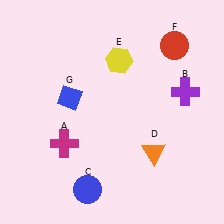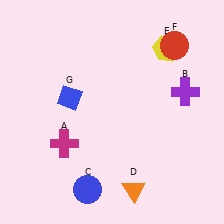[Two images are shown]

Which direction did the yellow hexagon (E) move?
The yellow hexagon (E) moved right.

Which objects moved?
The objects that moved are: the orange triangle (D), the yellow hexagon (E).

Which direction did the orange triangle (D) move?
The orange triangle (D) moved down.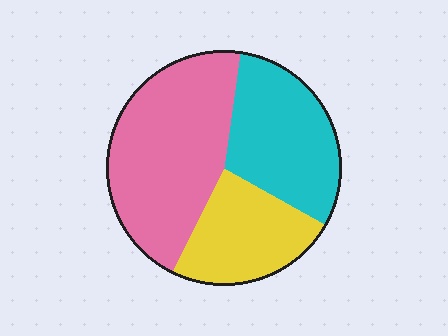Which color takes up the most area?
Pink, at roughly 45%.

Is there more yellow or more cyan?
Cyan.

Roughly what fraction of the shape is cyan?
Cyan covers about 30% of the shape.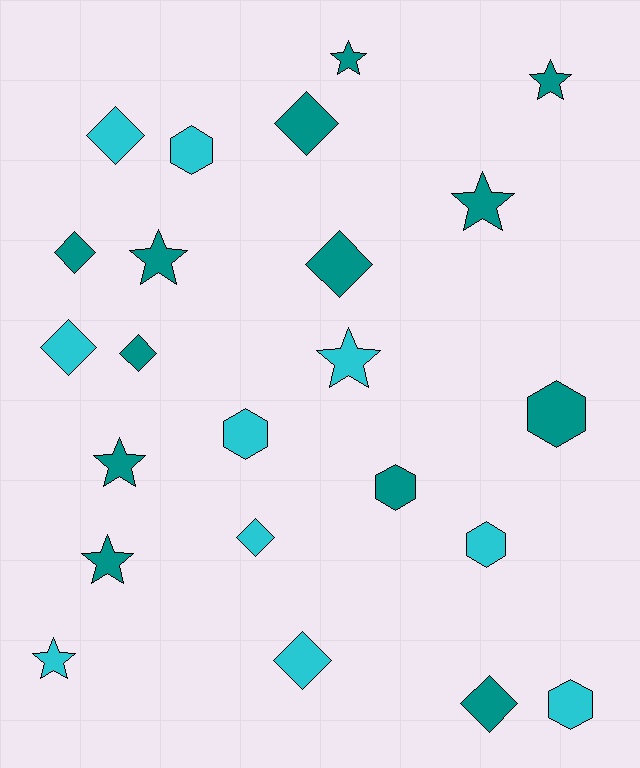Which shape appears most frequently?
Diamond, with 9 objects.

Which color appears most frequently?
Teal, with 13 objects.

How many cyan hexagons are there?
There are 4 cyan hexagons.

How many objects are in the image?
There are 23 objects.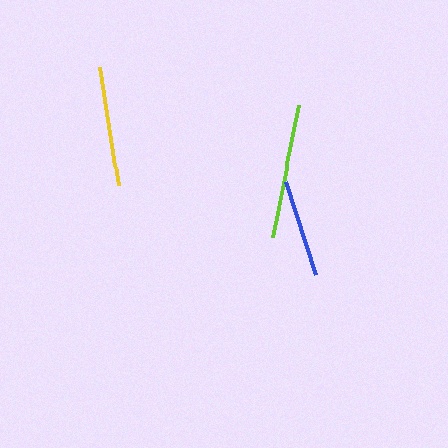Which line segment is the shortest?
The blue line is the shortest at approximately 98 pixels.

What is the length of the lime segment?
The lime segment is approximately 133 pixels long.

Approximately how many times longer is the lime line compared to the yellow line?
The lime line is approximately 1.1 times the length of the yellow line.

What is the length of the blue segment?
The blue segment is approximately 98 pixels long.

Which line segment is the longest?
The lime line is the longest at approximately 133 pixels.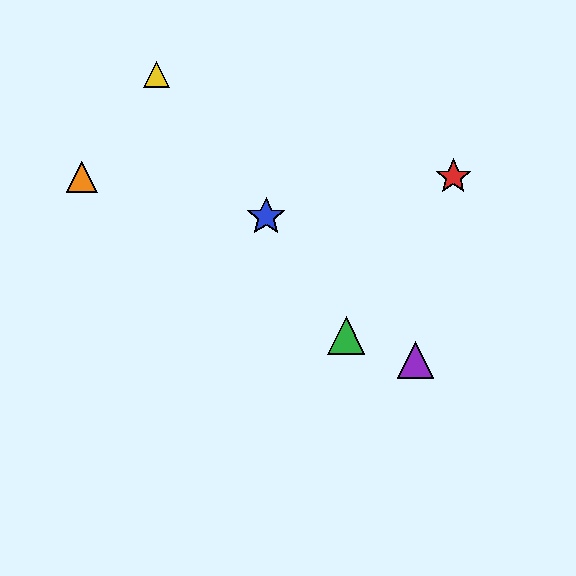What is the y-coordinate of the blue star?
The blue star is at y≈217.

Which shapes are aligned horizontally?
The red star, the orange triangle are aligned horizontally.